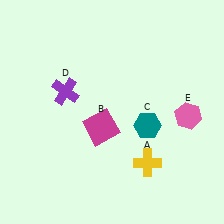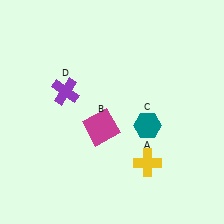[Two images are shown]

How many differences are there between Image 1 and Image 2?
There is 1 difference between the two images.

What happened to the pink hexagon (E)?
The pink hexagon (E) was removed in Image 2. It was in the bottom-right area of Image 1.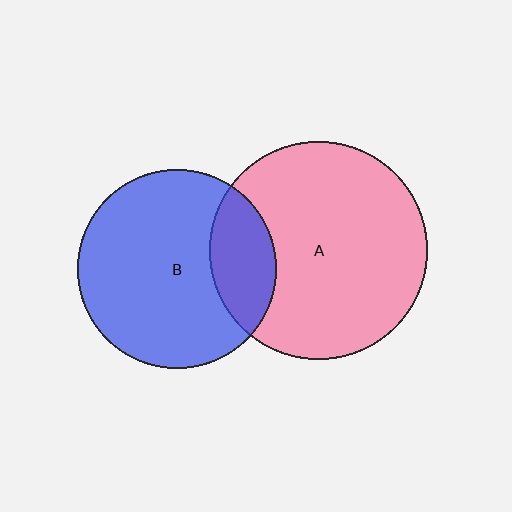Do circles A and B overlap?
Yes.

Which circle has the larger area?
Circle A (pink).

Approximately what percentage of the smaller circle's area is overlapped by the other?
Approximately 20%.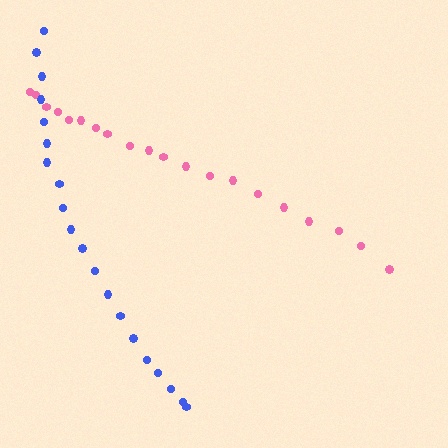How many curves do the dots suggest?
There are 2 distinct paths.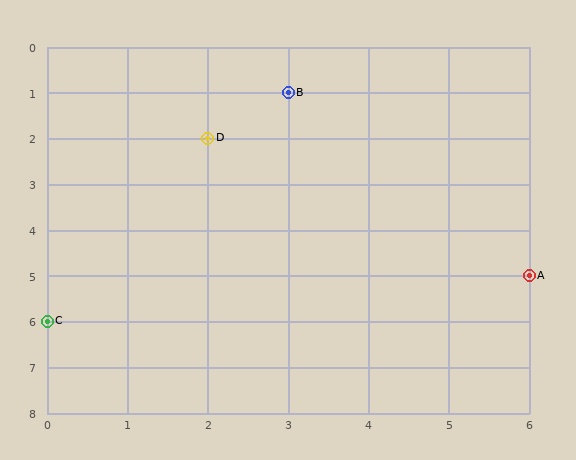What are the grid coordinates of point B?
Point B is at grid coordinates (3, 1).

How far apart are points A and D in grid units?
Points A and D are 4 columns and 3 rows apart (about 5.0 grid units diagonally).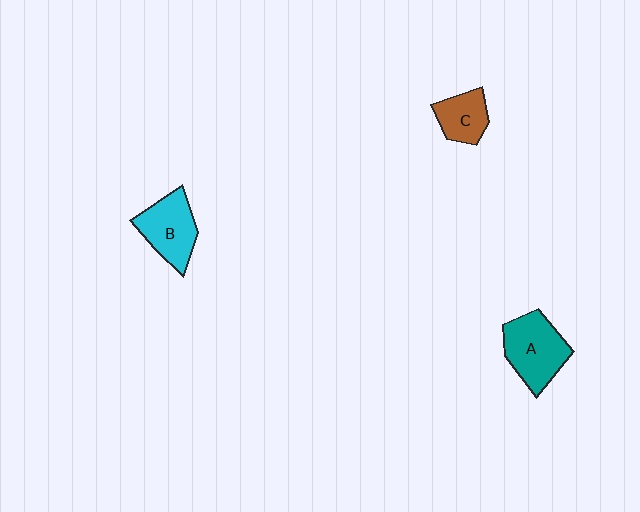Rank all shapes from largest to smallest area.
From largest to smallest: A (teal), B (cyan), C (brown).